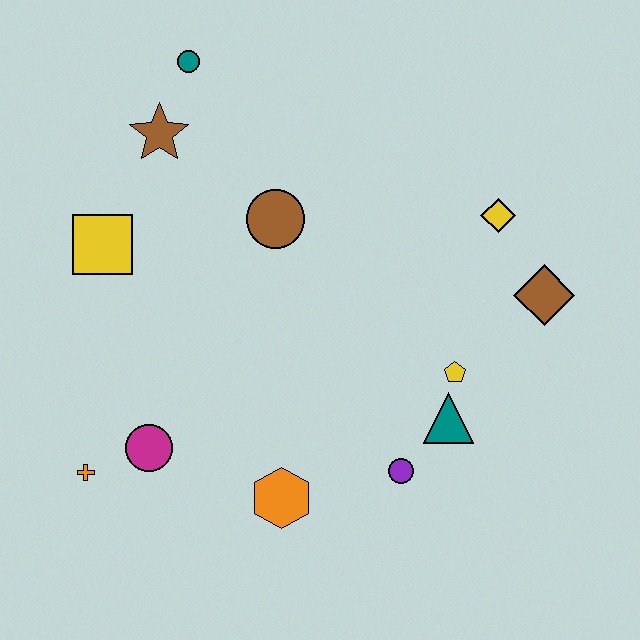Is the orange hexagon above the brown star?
No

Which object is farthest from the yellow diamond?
The orange cross is farthest from the yellow diamond.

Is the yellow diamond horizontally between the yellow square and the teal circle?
No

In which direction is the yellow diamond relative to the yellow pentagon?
The yellow diamond is above the yellow pentagon.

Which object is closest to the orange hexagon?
The purple circle is closest to the orange hexagon.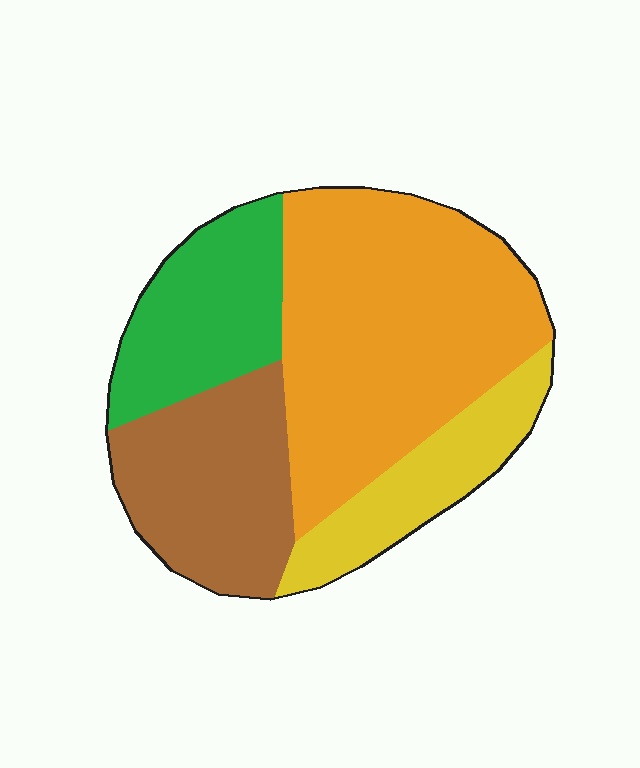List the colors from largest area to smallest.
From largest to smallest: orange, brown, green, yellow.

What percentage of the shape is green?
Green covers 18% of the shape.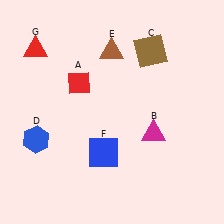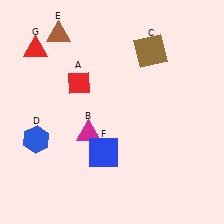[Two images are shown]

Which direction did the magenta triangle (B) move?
The magenta triangle (B) moved left.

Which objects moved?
The objects that moved are: the magenta triangle (B), the brown triangle (E).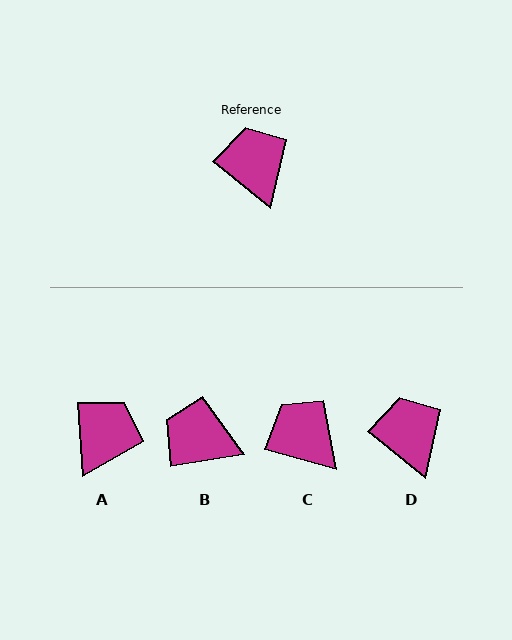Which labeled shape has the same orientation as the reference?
D.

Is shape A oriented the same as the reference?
No, it is off by about 47 degrees.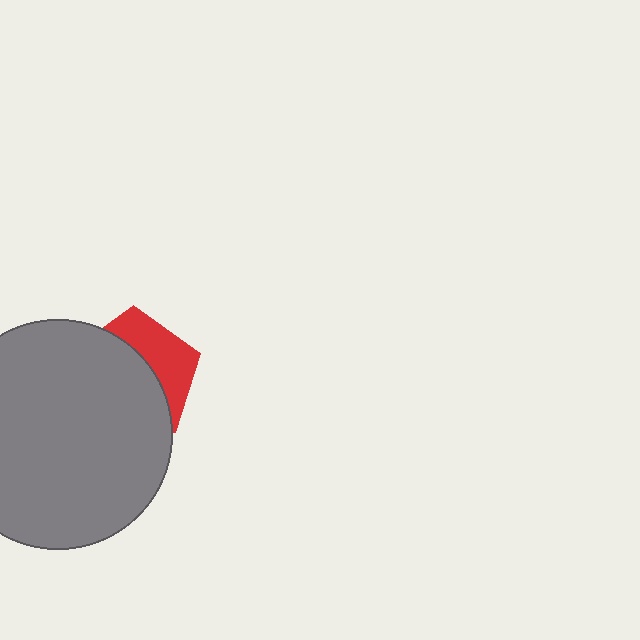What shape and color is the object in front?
The object in front is a gray circle.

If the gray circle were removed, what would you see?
You would see the complete red pentagon.